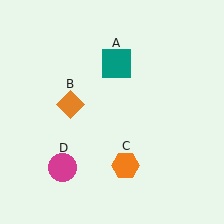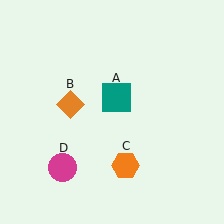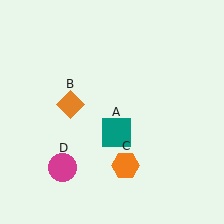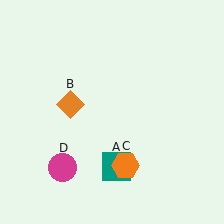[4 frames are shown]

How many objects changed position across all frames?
1 object changed position: teal square (object A).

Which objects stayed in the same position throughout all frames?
Orange diamond (object B) and orange hexagon (object C) and magenta circle (object D) remained stationary.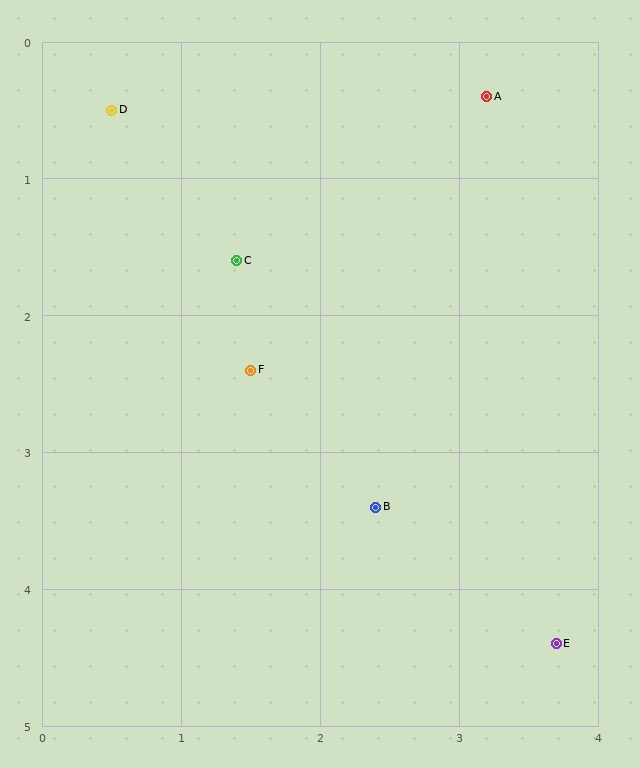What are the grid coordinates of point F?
Point F is at approximately (1.5, 2.4).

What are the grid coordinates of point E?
Point E is at approximately (3.7, 4.4).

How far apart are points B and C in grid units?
Points B and C are about 2.1 grid units apart.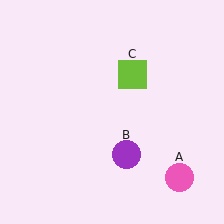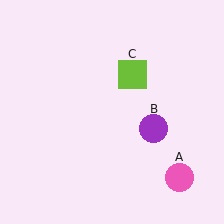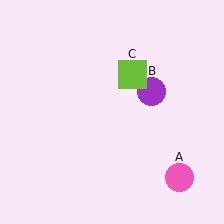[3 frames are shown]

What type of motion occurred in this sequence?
The purple circle (object B) rotated counterclockwise around the center of the scene.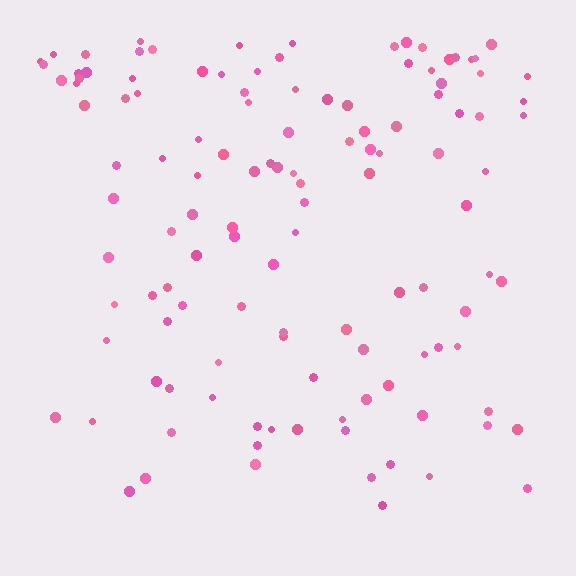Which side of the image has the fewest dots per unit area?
The bottom.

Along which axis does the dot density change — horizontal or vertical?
Vertical.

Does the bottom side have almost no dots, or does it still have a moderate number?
Still a moderate number, just noticeably fewer than the top.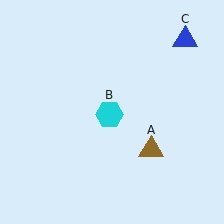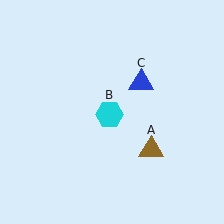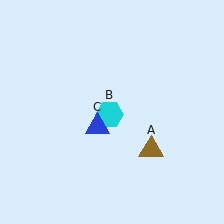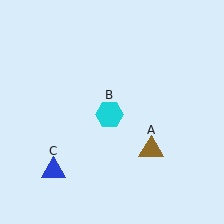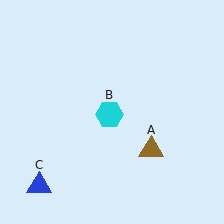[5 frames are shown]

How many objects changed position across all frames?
1 object changed position: blue triangle (object C).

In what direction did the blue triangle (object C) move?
The blue triangle (object C) moved down and to the left.